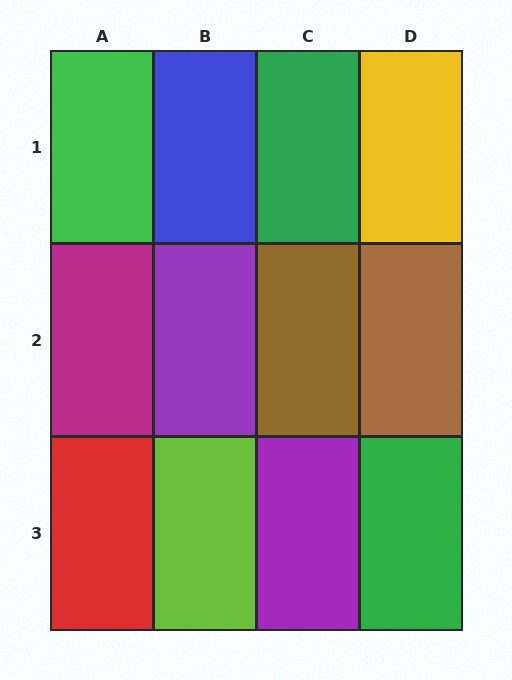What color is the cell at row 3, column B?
Lime.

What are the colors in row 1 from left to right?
Green, blue, green, yellow.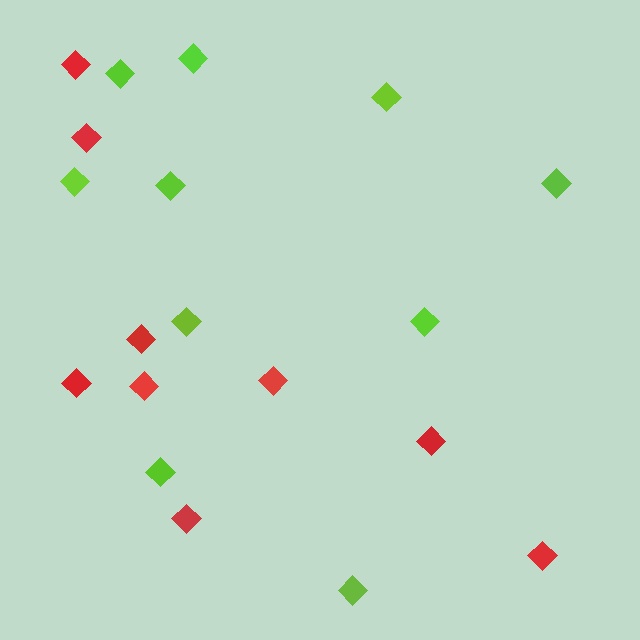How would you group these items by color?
There are 2 groups: one group of lime diamonds (10) and one group of red diamonds (9).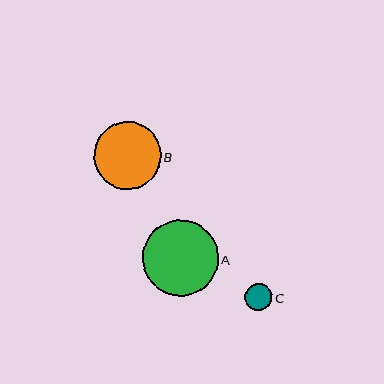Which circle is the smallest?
Circle C is the smallest with a size of approximately 27 pixels.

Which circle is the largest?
Circle A is the largest with a size of approximately 76 pixels.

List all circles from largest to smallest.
From largest to smallest: A, B, C.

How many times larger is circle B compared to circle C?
Circle B is approximately 2.5 times the size of circle C.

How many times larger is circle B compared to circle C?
Circle B is approximately 2.5 times the size of circle C.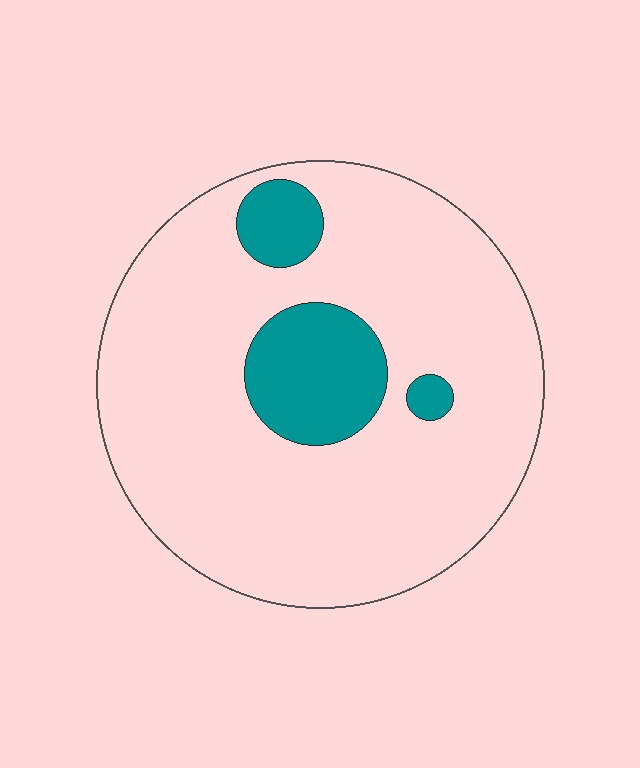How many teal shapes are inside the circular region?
3.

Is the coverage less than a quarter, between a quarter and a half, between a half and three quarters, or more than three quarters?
Less than a quarter.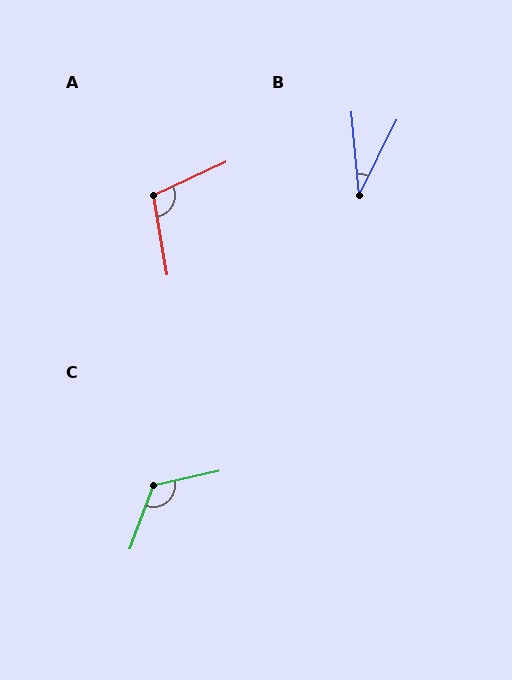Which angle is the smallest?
B, at approximately 32 degrees.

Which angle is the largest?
C, at approximately 123 degrees.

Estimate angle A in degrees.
Approximately 105 degrees.